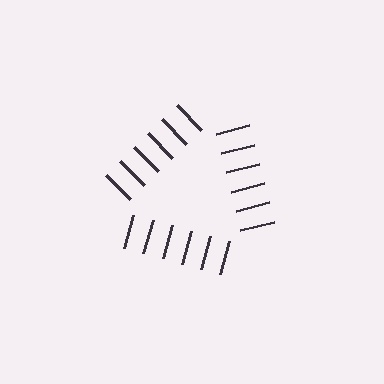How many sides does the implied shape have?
3 sides — the line-ends trace a triangle.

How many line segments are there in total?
18 — 6 along each of the 3 edges.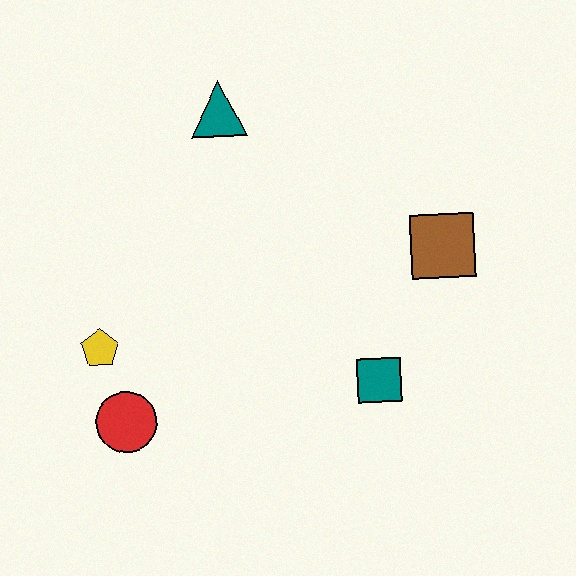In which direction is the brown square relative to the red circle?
The brown square is to the right of the red circle.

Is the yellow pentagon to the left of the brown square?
Yes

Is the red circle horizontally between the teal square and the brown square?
No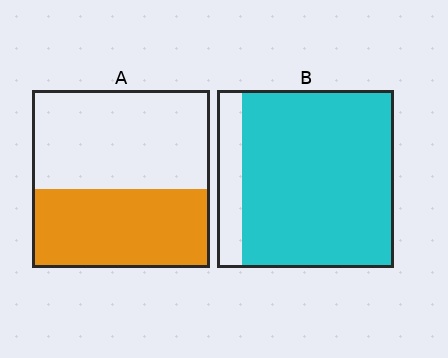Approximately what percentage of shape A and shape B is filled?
A is approximately 45% and B is approximately 85%.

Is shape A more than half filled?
No.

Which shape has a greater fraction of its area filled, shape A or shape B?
Shape B.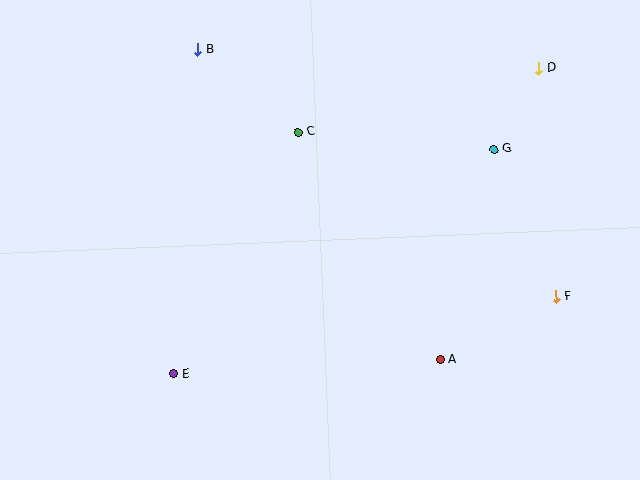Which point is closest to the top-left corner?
Point B is closest to the top-left corner.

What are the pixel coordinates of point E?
Point E is at (174, 374).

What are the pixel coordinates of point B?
Point B is at (198, 49).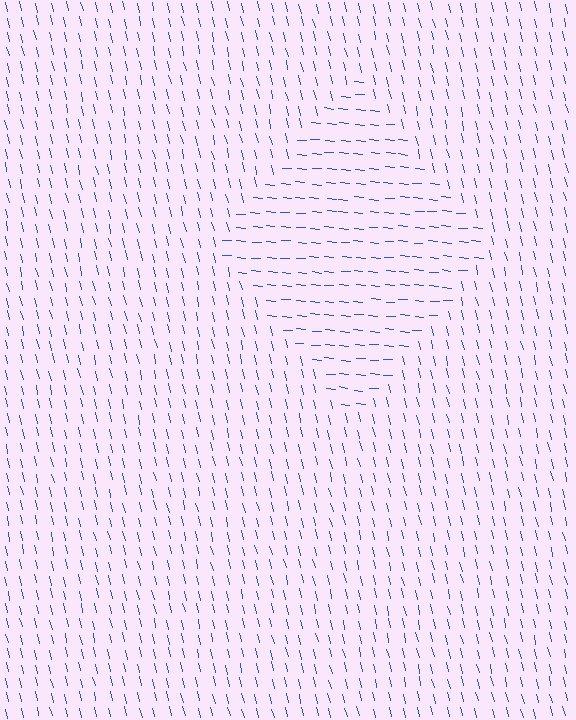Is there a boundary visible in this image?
Yes, there is a texture boundary formed by a change in line orientation.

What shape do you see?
I see a diamond.